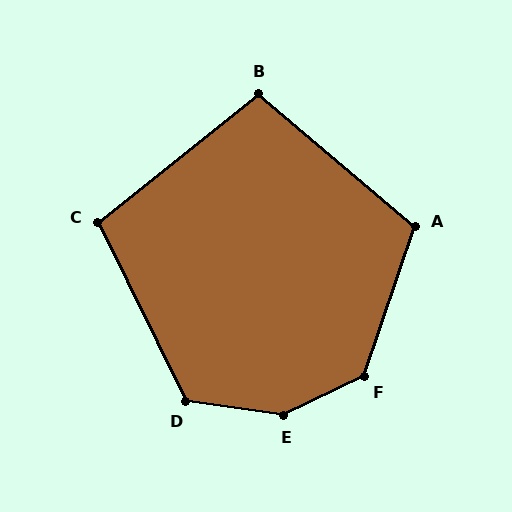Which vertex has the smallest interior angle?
B, at approximately 101 degrees.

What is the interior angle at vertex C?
Approximately 102 degrees (obtuse).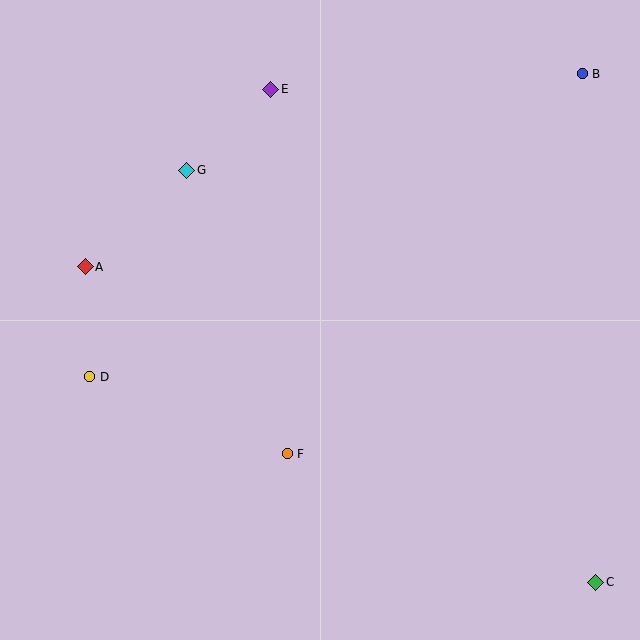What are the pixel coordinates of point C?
Point C is at (596, 582).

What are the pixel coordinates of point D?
Point D is at (90, 377).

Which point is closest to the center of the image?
Point F at (287, 454) is closest to the center.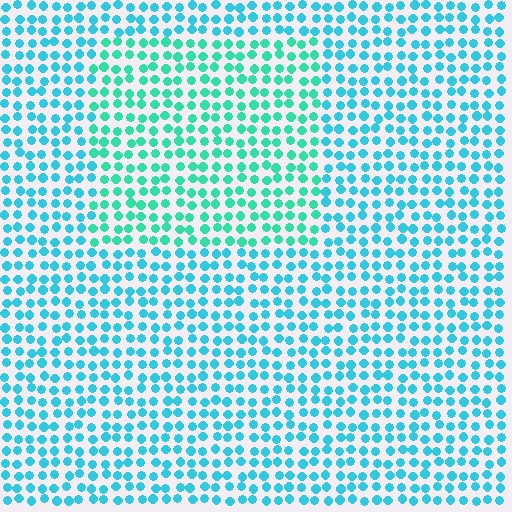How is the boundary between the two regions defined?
The boundary is defined purely by a slight shift in hue (about 28 degrees). Spacing, size, and orientation are identical on both sides.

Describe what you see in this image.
The image is filled with small cyan elements in a uniform arrangement. A rectangle-shaped region is visible where the elements are tinted to a slightly different hue, forming a subtle color boundary.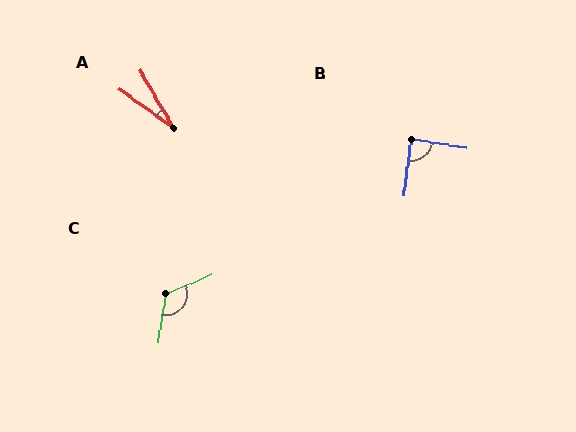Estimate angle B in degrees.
Approximately 88 degrees.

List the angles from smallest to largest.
A (24°), B (88°), C (122°).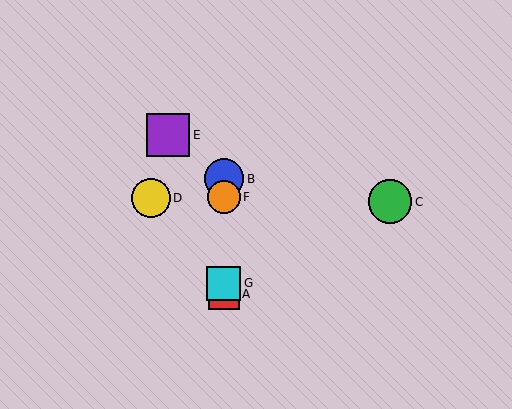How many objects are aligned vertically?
4 objects (A, B, F, G) are aligned vertically.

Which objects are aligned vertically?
Objects A, B, F, G are aligned vertically.